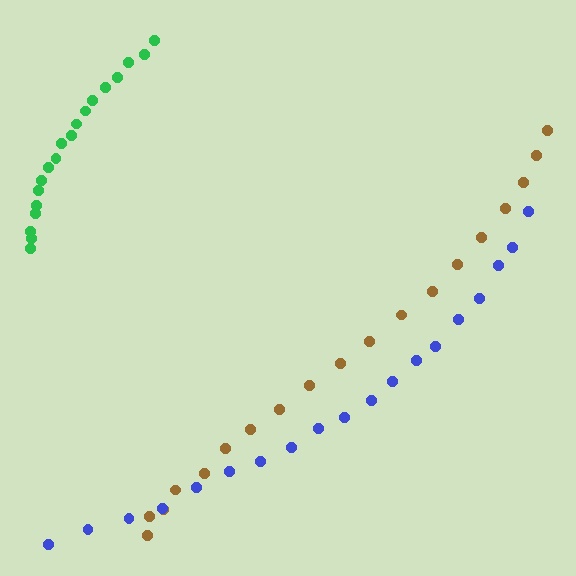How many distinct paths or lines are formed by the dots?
There are 3 distinct paths.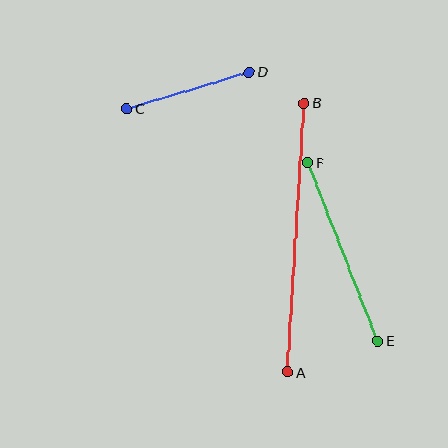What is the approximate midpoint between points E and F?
The midpoint is at approximately (343, 252) pixels.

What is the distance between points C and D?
The distance is approximately 128 pixels.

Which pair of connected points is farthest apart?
Points A and B are farthest apart.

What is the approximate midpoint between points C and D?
The midpoint is at approximately (188, 90) pixels.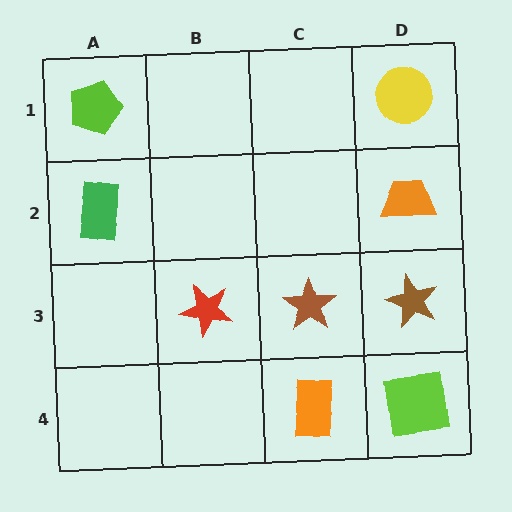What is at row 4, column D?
A lime square.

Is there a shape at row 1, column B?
No, that cell is empty.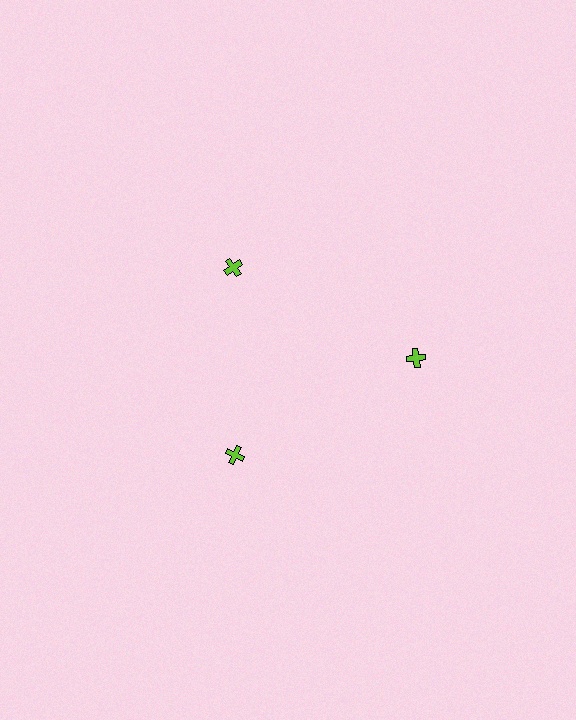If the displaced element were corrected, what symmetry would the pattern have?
It would have 3-fold rotational symmetry — the pattern would map onto itself every 120 degrees.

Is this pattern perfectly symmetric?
No. The 3 lime crosses are arranged in a ring, but one element near the 3 o'clock position is pushed outward from the center, breaking the 3-fold rotational symmetry.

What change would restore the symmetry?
The symmetry would be restored by moving it inward, back onto the ring so that all 3 crosses sit at equal angles and equal distance from the center.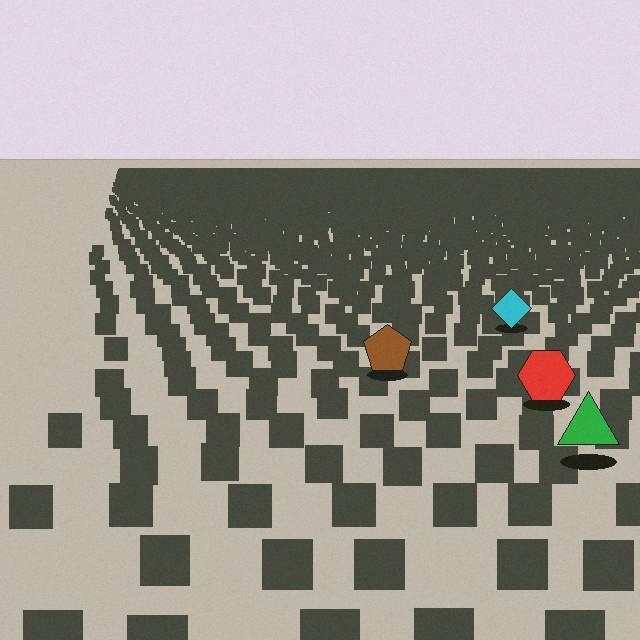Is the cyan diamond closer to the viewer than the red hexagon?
No. The red hexagon is closer — you can tell from the texture gradient: the ground texture is coarser near it.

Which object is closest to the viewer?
The green triangle is closest. The texture marks near it are larger and more spread out.